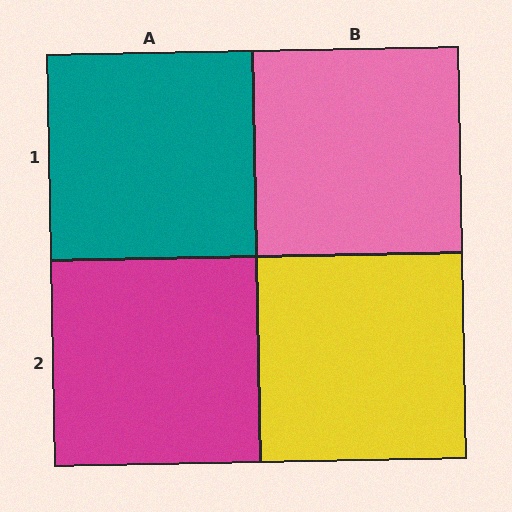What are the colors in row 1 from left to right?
Teal, pink.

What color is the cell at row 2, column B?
Yellow.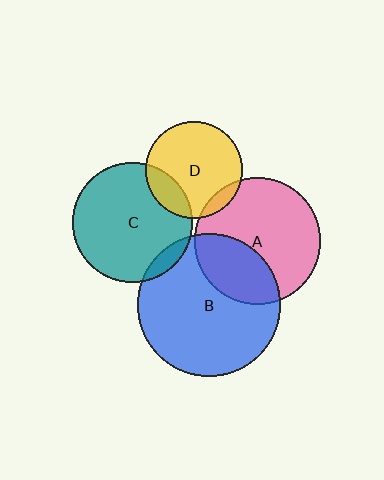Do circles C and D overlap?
Yes.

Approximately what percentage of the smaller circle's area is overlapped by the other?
Approximately 20%.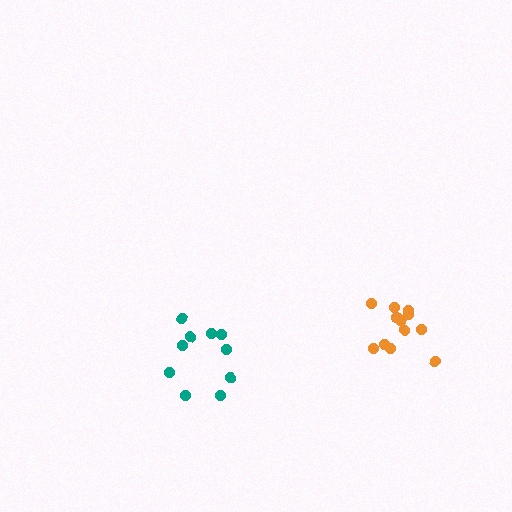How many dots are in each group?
Group 1: 12 dots, Group 2: 10 dots (22 total).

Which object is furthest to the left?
The teal cluster is leftmost.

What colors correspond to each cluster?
The clusters are colored: orange, teal.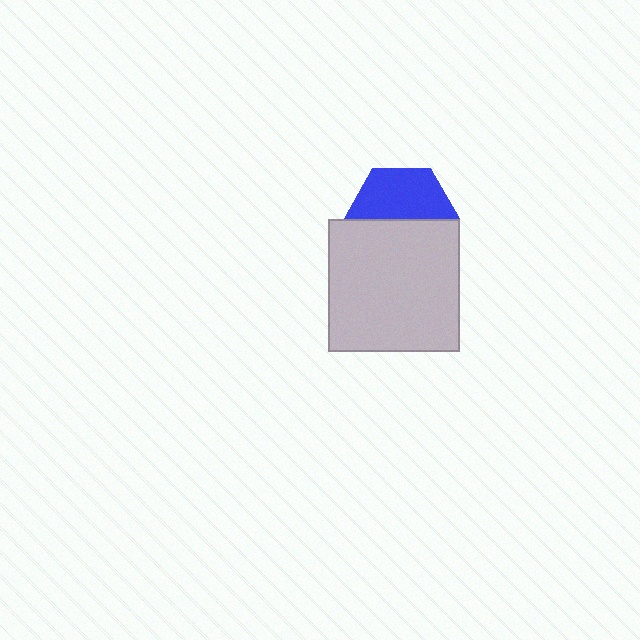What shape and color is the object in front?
The object in front is a light gray square.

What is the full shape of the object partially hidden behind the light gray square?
The partially hidden object is a blue hexagon.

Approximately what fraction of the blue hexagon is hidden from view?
Roughly 49% of the blue hexagon is hidden behind the light gray square.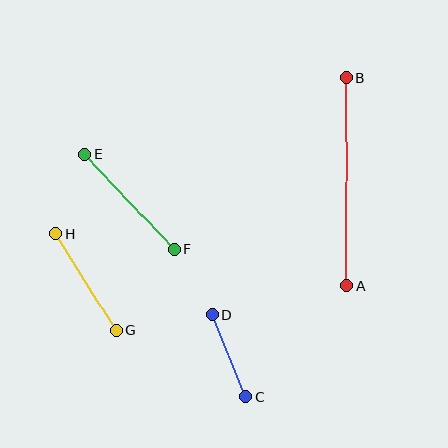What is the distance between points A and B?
The distance is approximately 208 pixels.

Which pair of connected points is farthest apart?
Points A and B are farthest apart.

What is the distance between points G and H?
The distance is approximately 114 pixels.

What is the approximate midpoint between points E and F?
The midpoint is at approximately (129, 202) pixels.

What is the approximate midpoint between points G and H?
The midpoint is at approximately (86, 282) pixels.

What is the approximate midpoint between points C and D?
The midpoint is at approximately (229, 356) pixels.